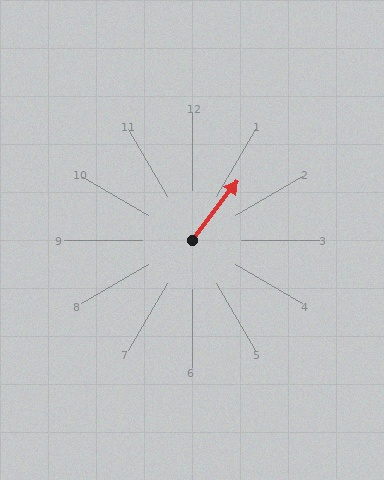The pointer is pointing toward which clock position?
Roughly 1 o'clock.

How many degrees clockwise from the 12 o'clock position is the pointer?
Approximately 37 degrees.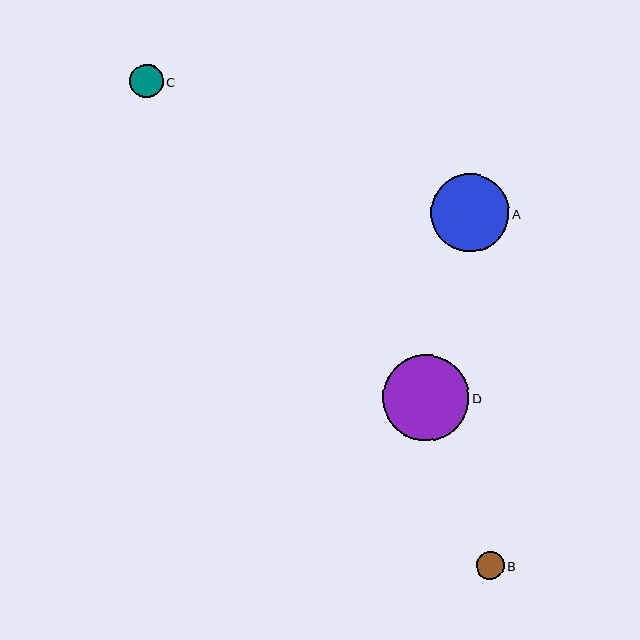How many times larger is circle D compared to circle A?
Circle D is approximately 1.1 times the size of circle A.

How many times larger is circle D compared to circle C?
Circle D is approximately 2.6 times the size of circle C.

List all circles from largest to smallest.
From largest to smallest: D, A, C, B.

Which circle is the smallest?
Circle B is the smallest with a size of approximately 28 pixels.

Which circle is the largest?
Circle D is the largest with a size of approximately 86 pixels.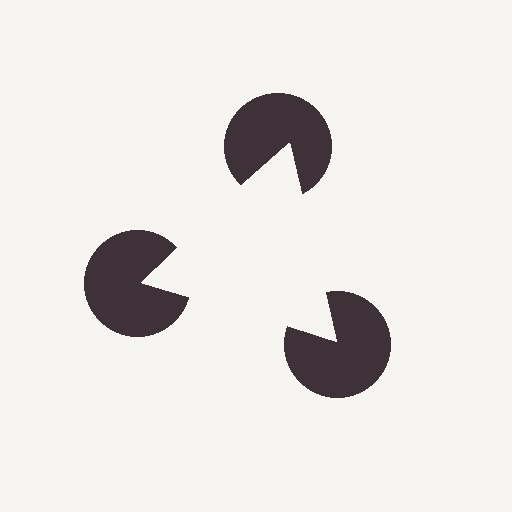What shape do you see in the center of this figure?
An illusory triangle — its edges are inferred from the aligned wedge cuts in the pac-man discs, not physically drawn.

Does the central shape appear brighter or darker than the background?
It typically appears slightly brighter than the background, even though no actual brightness change is drawn.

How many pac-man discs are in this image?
There are 3 — one at each vertex of the illusory triangle.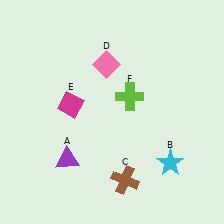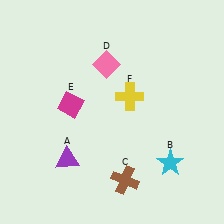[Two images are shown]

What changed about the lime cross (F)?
In Image 1, F is lime. In Image 2, it changed to yellow.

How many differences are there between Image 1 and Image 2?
There is 1 difference between the two images.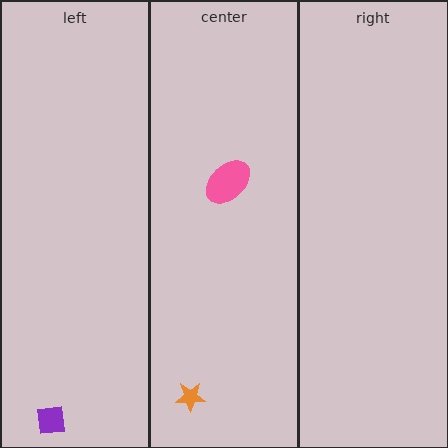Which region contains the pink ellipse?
The center region.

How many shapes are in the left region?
1.